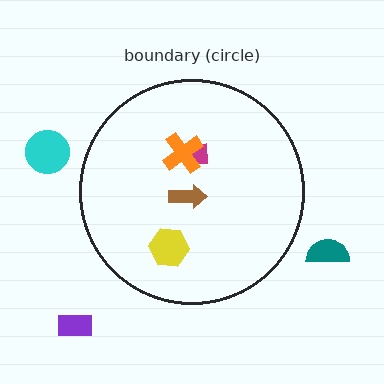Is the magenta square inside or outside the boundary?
Inside.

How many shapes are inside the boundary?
4 inside, 3 outside.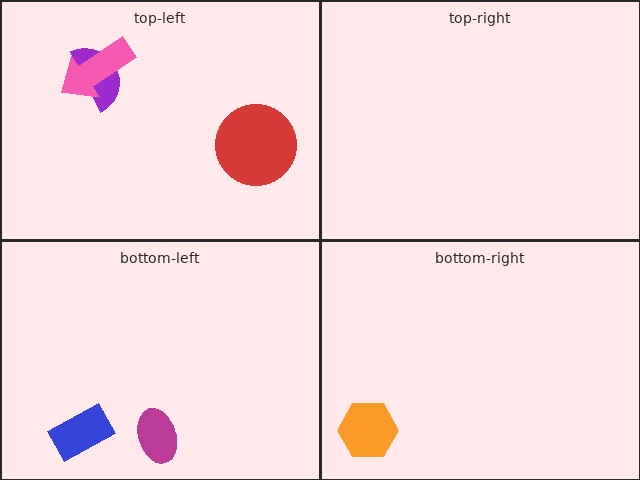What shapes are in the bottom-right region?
The orange hexagon.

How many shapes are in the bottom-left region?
2.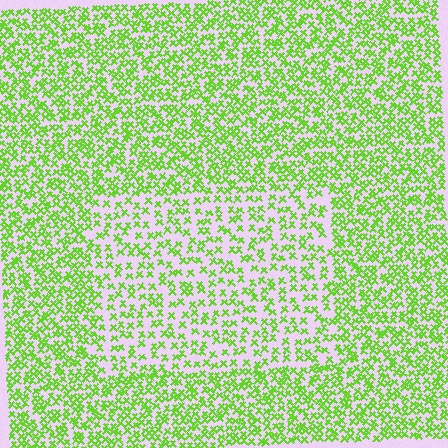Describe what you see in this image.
The image contains small lime elements arranged at two different densities. A rectangle-shaped region is visible where the elements are less densely packed than the surrounding area.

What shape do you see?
I see a rectangle.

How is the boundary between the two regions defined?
The boundary is defined by a change in element density (approximately 1.8x ratio). All elements are the same color, size, and shape.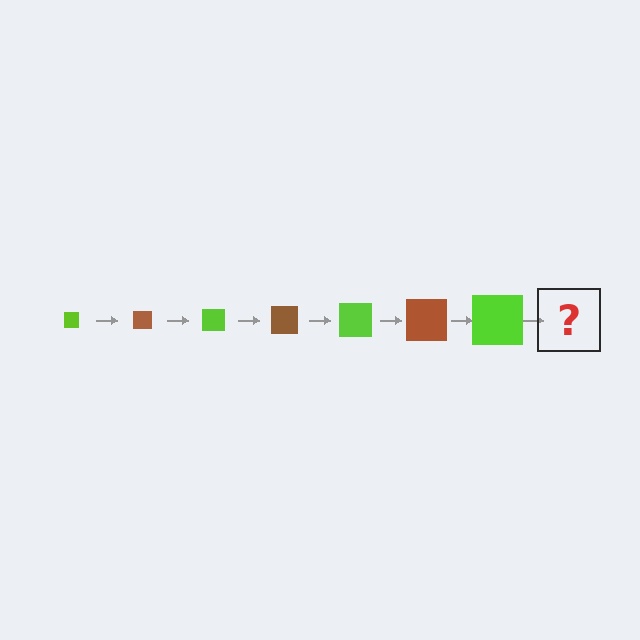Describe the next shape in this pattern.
It should be a brown square, larger than the previous one.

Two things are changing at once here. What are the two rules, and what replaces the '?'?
The two rules are that the square grows larger each step and the color cycles through lime and brown. The '?' should be a brown square, larger than the previous one.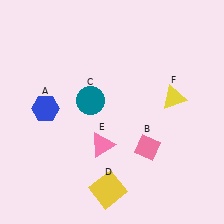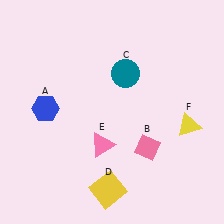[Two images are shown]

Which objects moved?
The objects that moved are: the teal circle (C), the yellow triangle (F).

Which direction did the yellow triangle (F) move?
The yellow triangle (F) moved down.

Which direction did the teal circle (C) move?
The teal circle (C) moved right.